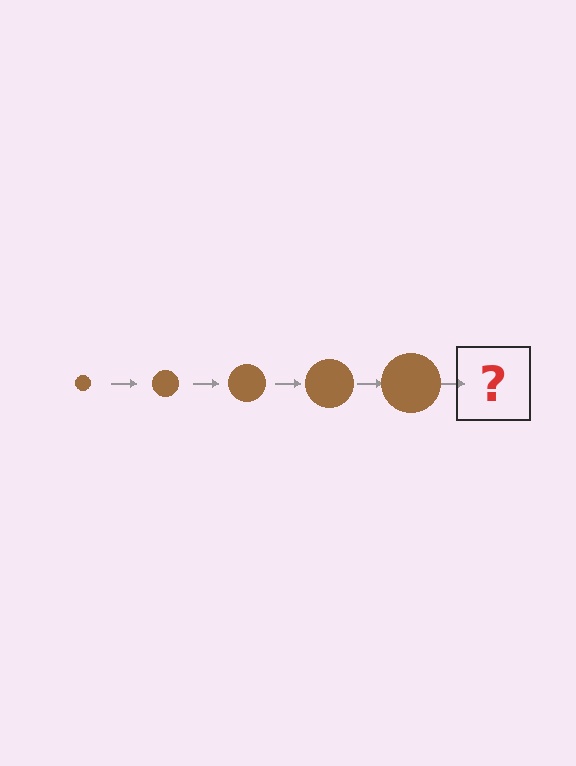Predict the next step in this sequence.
The next step is a brown circle, larger than the previous one.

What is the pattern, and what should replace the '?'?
The pattern is that the circle gets progressively larger each step. The '?' should be a brown circle, larger than the previous one.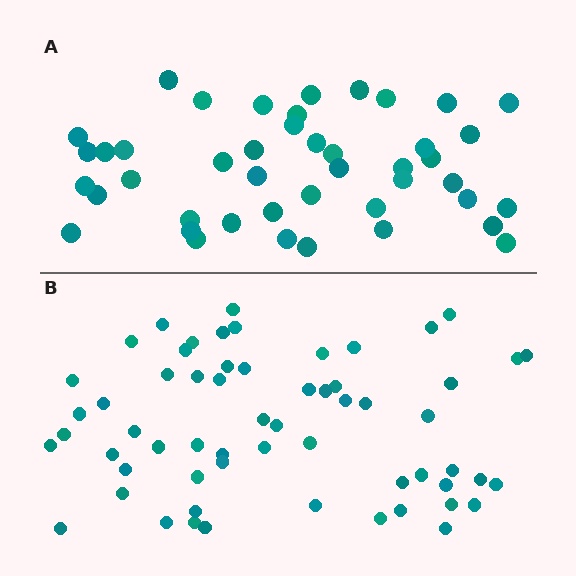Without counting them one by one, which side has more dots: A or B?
Region B (the bottom region) has more dots.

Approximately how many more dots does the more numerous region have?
Region B has approximately 15 more dots than region A.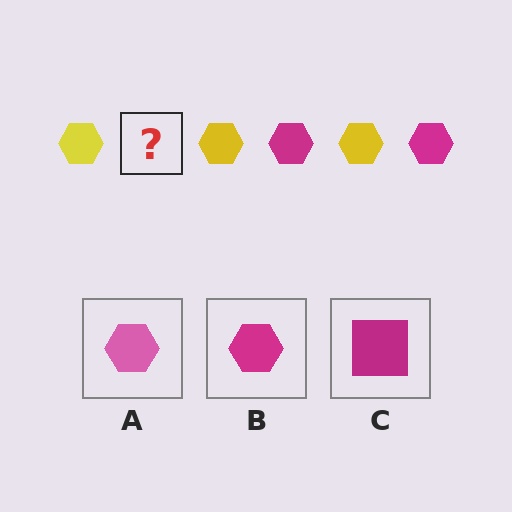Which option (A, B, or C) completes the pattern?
B.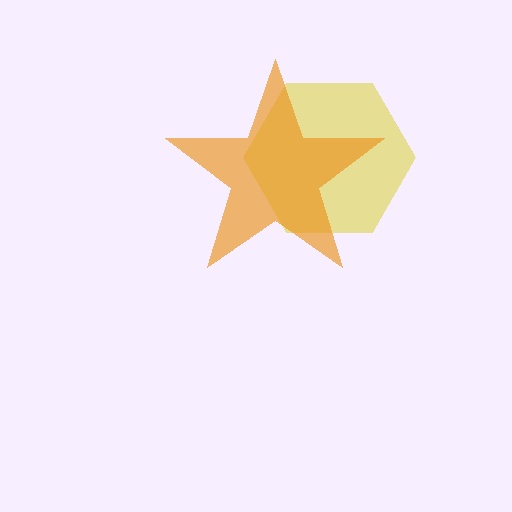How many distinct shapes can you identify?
There are 2 distinct shapes: a yellow hexagon, an orange star.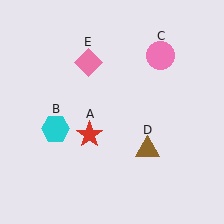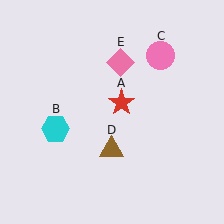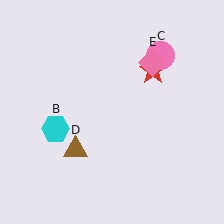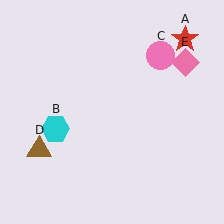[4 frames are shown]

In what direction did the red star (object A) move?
The red star (object A) moved up and to the right.